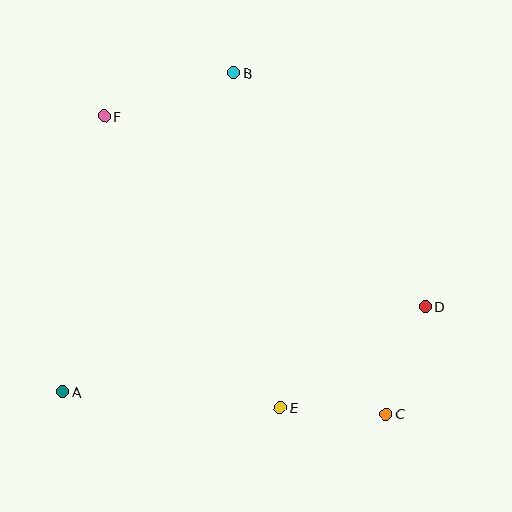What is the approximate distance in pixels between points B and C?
The distance between B and C is approximately 374 pixels.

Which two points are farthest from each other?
Points C and F are farthest from each other.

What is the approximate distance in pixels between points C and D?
The distance between C and D is approximately 114 pixels.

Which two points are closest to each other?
Points C and E are closest to each other.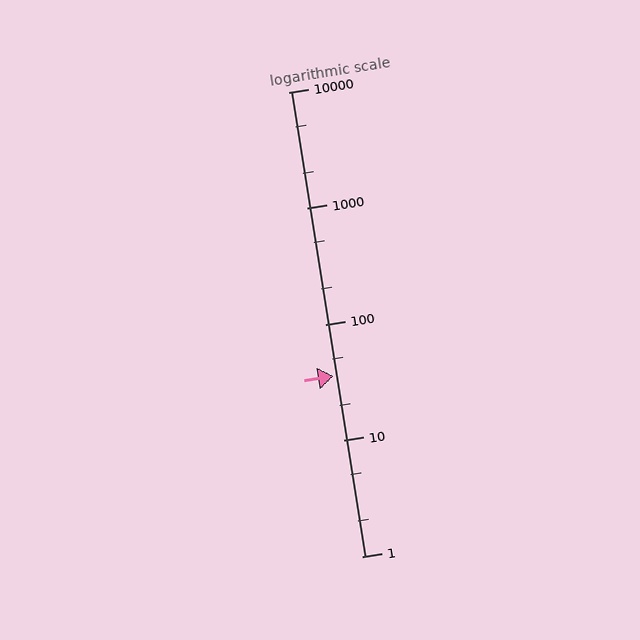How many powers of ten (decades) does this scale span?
The scale spans 4 decades, from 1 to 10000.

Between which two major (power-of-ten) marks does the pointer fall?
The pointer is between 10 and 100.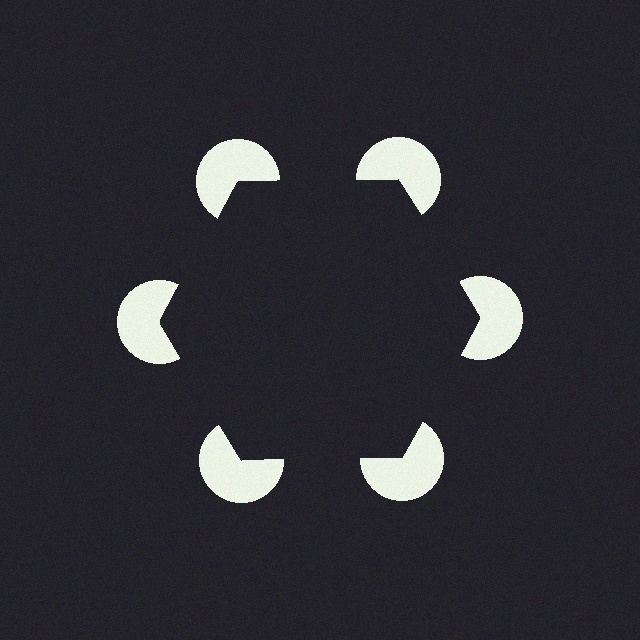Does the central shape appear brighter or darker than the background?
It typically appears slightly darker than the background, even though no actual brightness change is drawn.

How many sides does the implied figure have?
6 sides.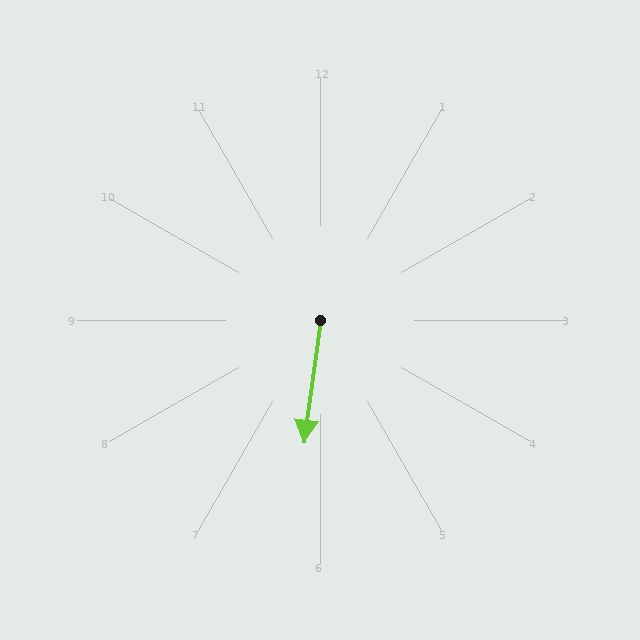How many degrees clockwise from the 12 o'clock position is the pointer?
Approximately 188 degrees.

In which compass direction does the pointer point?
South.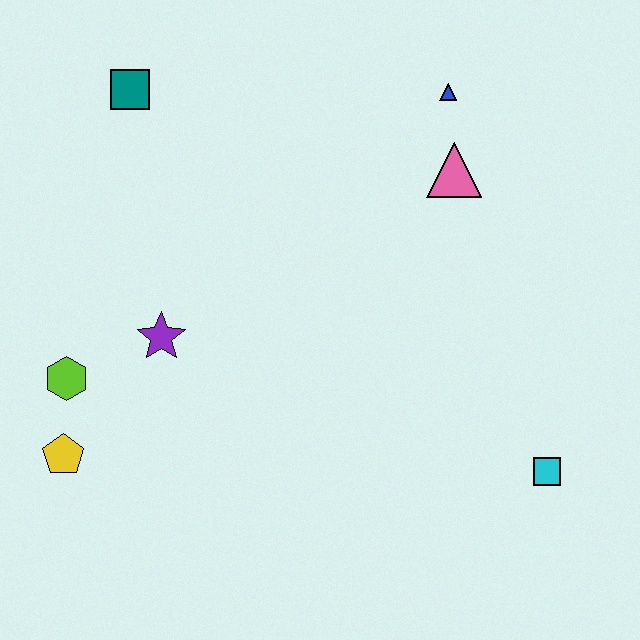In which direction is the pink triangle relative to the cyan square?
The pink triangle is above the cyan square.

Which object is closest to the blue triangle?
The pink triangle is closest to the blue triangle.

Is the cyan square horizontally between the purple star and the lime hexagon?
No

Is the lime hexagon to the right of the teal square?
No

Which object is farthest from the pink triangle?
The yellow pentagon is farthest from the pink triangle.